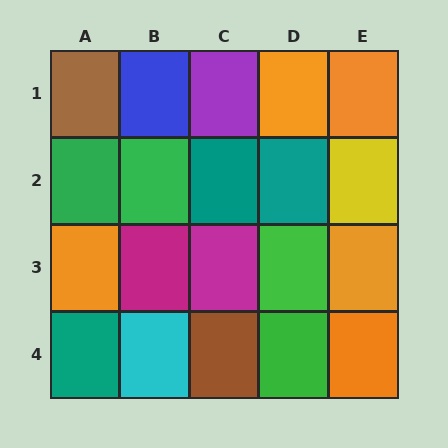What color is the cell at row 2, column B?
Green.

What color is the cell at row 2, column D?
Teal.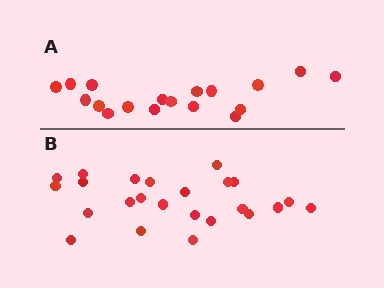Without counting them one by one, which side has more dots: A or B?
Region B (the bottom region) has more dots.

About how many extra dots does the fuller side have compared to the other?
Region B has about 6 more dots than region A.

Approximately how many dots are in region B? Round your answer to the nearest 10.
About 20 dots. (The exact count is 24, which rounds to 20.)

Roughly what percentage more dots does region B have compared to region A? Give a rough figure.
About 35% more.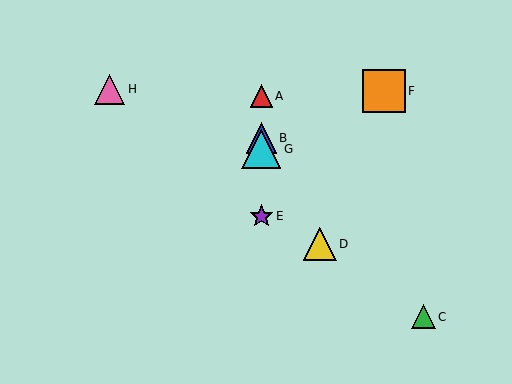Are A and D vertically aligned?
No, A is at x≈261 and D is at x≈320.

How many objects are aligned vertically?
4 objects (A, B, E, G) are aligned vertically.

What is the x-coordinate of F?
Object F is at x≈384.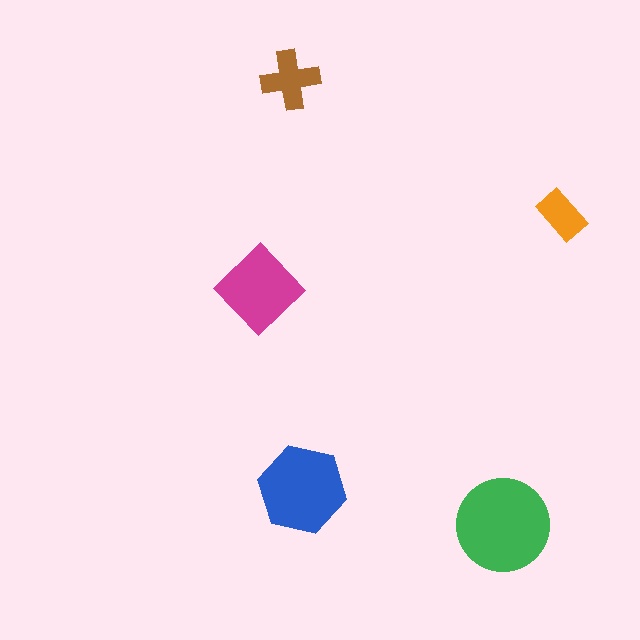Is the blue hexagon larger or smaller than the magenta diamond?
Larger.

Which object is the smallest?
The orange rectangle.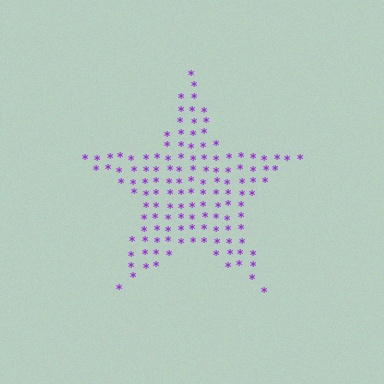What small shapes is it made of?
It is made of small asterisks.